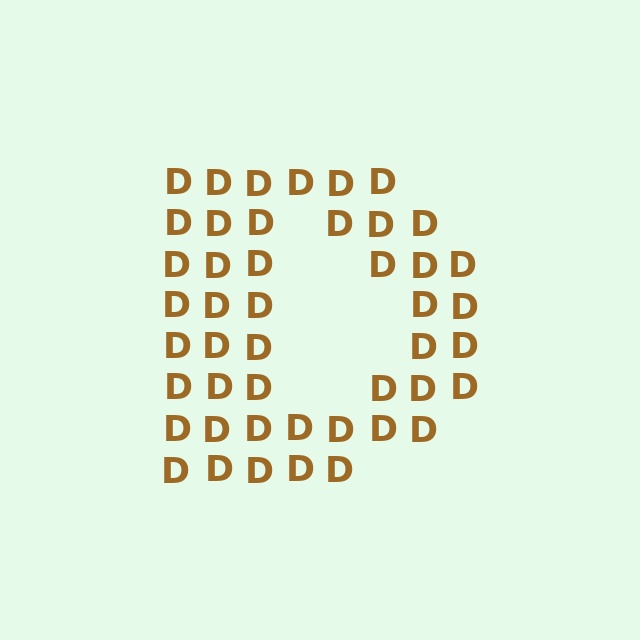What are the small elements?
The small elements are letter D's.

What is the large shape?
The large shape is the letter D.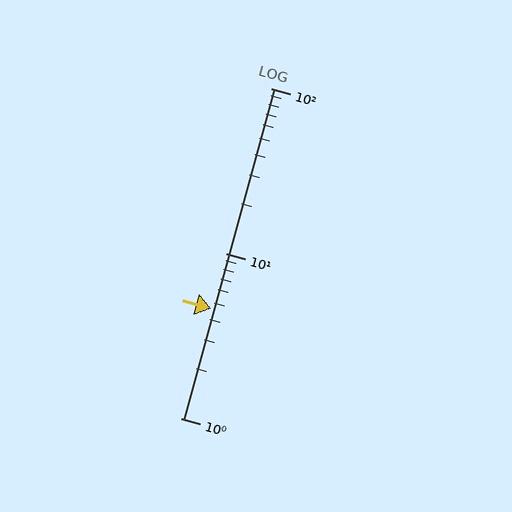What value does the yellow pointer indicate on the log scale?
The pointer indicates approximately 4.6.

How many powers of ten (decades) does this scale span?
The scale spans 2 decades, from 1 to 100.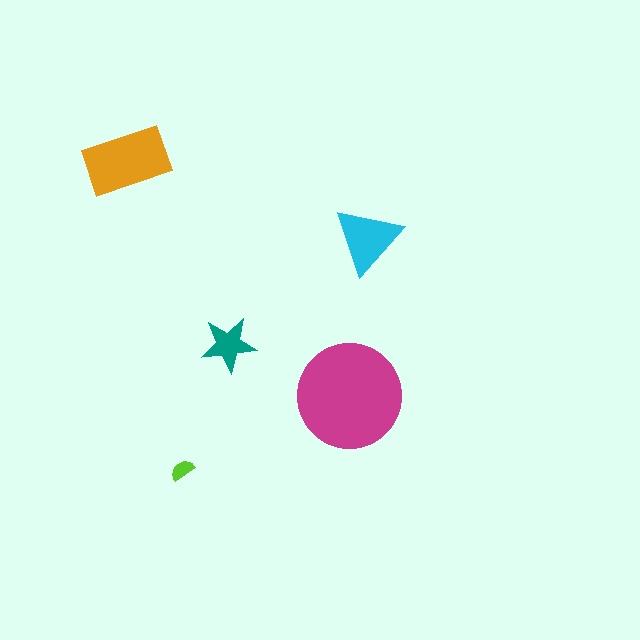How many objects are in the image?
There are 5 objects in the image.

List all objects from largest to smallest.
The magenta circle, the orange rectangle, the cyan triangle, the teal star, the lime semicircle.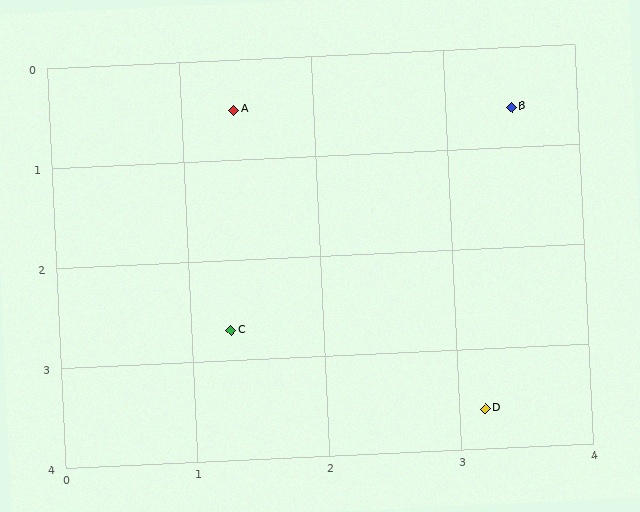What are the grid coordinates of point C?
Point C is at approximately (1.3, 2.7).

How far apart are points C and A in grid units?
Points C and A are about 2.2 grid units apart.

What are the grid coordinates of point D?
Point D is at approximately (3.2, 3.6).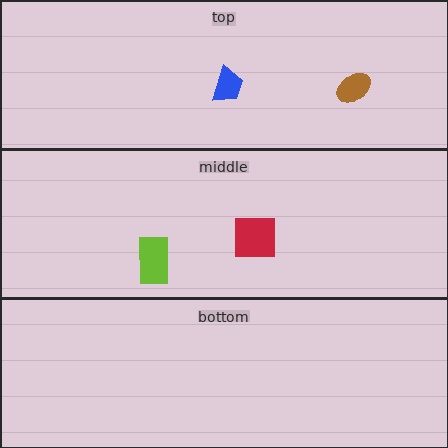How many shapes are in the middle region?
2.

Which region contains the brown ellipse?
The top region.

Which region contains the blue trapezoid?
The top region.